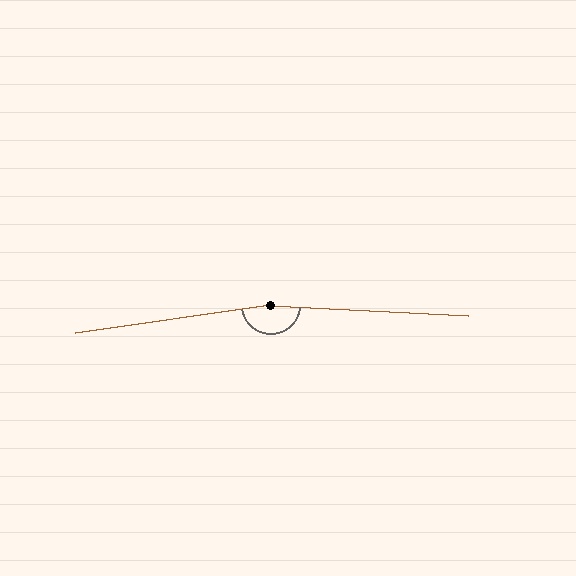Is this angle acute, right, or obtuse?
It is obtuse.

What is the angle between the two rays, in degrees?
Approximately 169 degrees.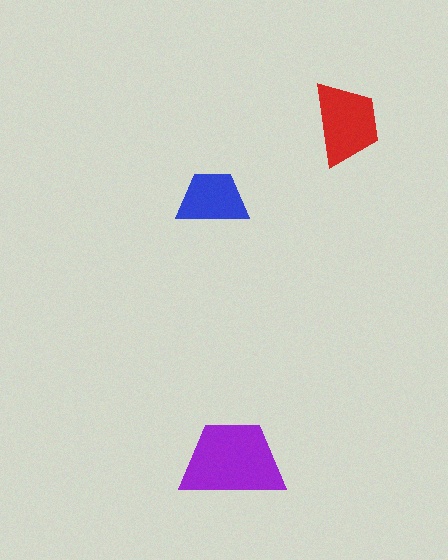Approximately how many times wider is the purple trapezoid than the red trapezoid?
About 1.5 times wider.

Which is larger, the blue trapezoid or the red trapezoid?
The red one.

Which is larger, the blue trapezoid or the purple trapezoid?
The purple one.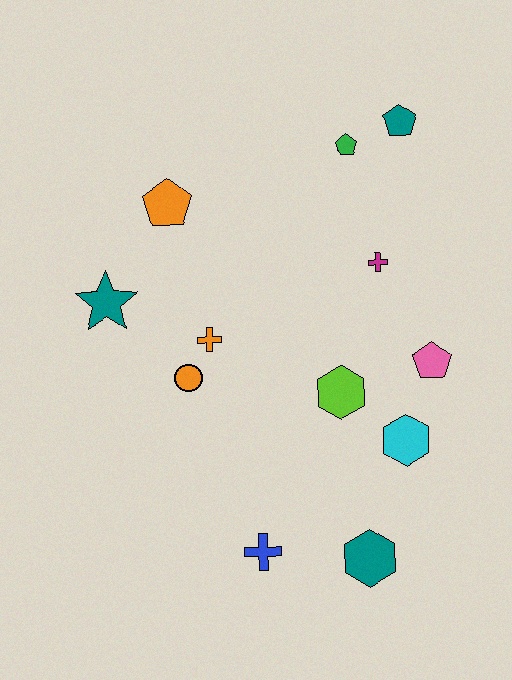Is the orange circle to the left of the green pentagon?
Yes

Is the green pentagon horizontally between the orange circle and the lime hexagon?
No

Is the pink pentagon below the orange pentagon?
Yes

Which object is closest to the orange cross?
The orange circle is closest to the orange cross.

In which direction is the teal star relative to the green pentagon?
The teal star is to the left of the green pentagon.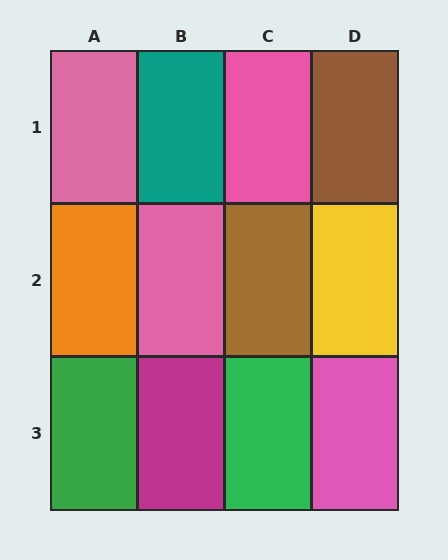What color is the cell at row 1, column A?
Pink.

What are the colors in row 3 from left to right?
Green, magenta, green, pink.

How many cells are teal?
1 cell is teal.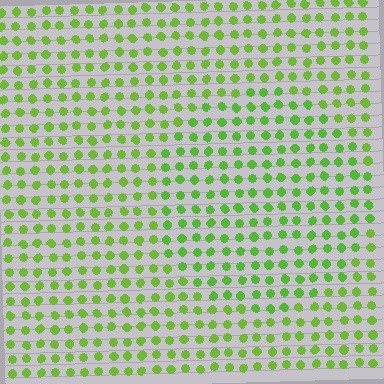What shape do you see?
I see a circle.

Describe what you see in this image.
The image is filled with small lime elements in a uniform arrangement. A circle-shaped region is visible where the elements are tinted to a slightly different hue, forming a subtle color boundary.